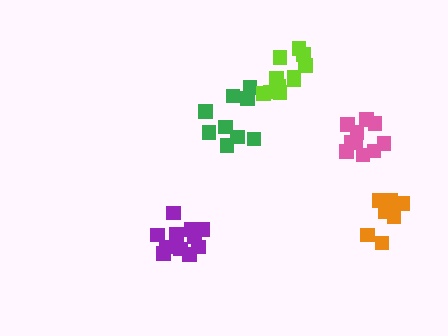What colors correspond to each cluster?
The clusters are colored: orange, pink, green, lime, purple.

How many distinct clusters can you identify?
There are 5 distinct clusters.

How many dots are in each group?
Group 1: 8 dots, Group 2: 10 dots, Group 3: 9 dots, Group 4: 11 dots, Group 5: 12 dots (50 total).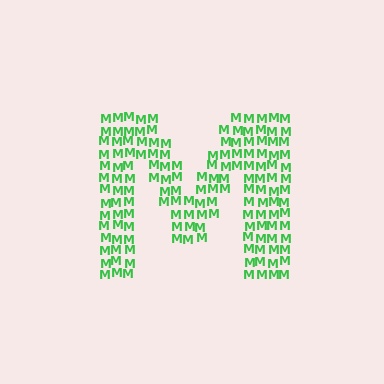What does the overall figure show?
The overall figure shows the letter M.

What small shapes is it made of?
It is made of small letter M's.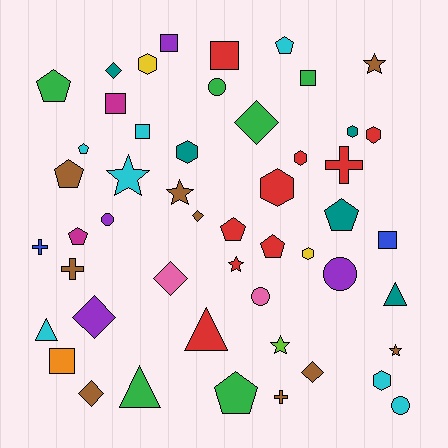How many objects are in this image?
There are 50 objects.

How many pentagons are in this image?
There are 9 pentagons.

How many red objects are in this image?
There are 9 red objects.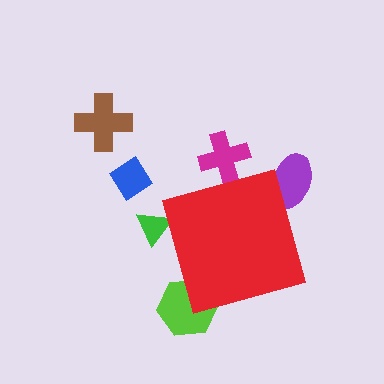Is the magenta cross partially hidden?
Yes, the magenta cross is partially hidden behind the red diamond.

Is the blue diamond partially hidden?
No, the blue diamond is fully visible.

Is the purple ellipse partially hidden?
Yes, the purple ellipse is partially hidden behind the red diamond.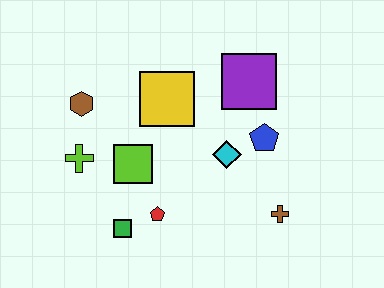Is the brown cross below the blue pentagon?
Yes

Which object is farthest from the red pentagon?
The purple square is farthest from the red pentagon.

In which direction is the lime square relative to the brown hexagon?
The lime square is below the brown hexagon.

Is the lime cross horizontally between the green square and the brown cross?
No